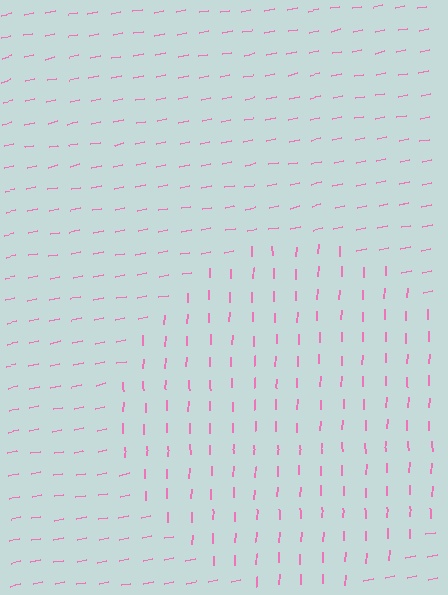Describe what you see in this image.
The image is filled with small pink line segments. A circle region in the image has lines oriented differently from the surrounding lines, creating a visible texture boundary.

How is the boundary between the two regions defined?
The boundary is defined purely by a change in line orientation (approximately 77 degrees difference). All lines are the same color and thickness.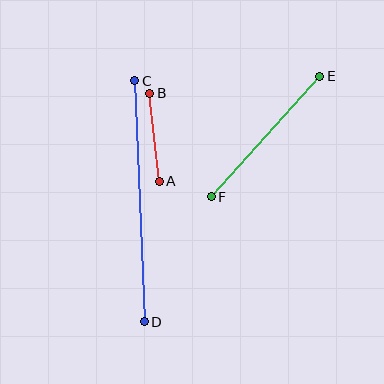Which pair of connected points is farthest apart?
Points C and D are farthest apart.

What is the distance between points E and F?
The distance is approximately 162 pixels.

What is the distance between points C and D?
The distance is approximately 241 pixels.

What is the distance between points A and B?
The distance is approximately 88 pixels.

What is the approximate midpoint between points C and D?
The midpoint is at approximately (140, 201) pixels.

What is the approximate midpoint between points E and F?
The midpoint is at approximately (266, 136) pixels.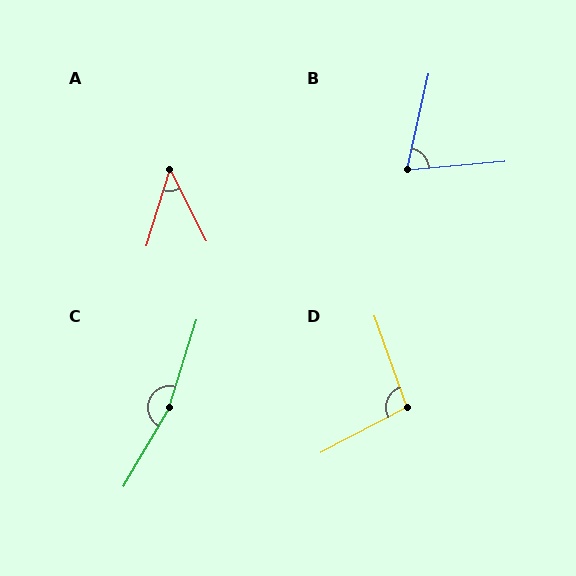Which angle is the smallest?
A, at approximately 44 degrees.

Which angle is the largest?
C, at approximately 168 degrees.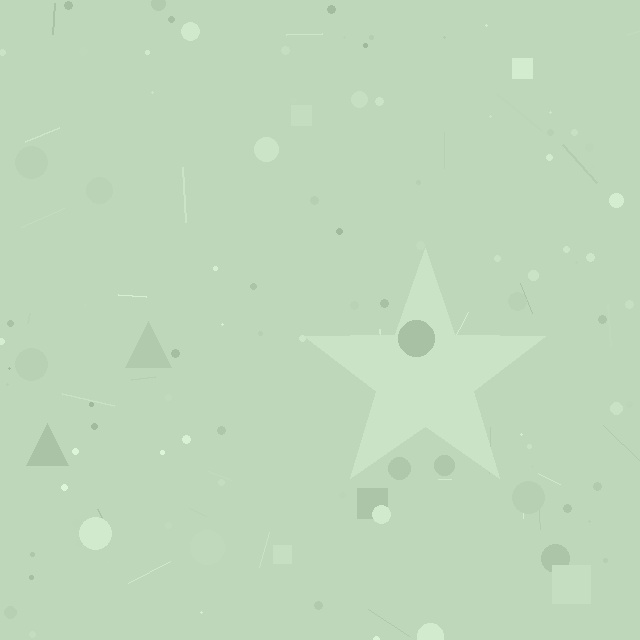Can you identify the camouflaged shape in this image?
The camouflaged shape is a star.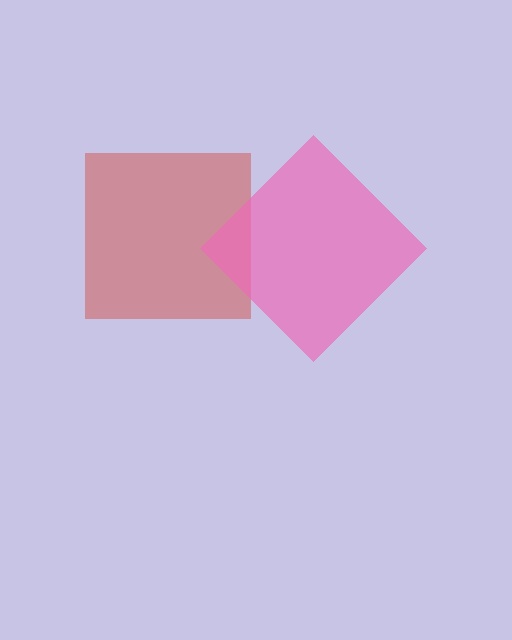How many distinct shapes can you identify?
There are 2 distinct shapes: a red square, a pink diamond.